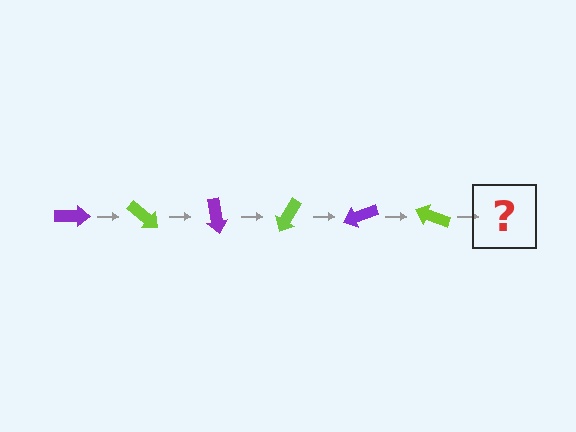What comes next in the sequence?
The next element should be a purple arrow, rotated 240 degrees from the start.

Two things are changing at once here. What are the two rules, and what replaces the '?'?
The two rules are that it rotates 40 degrees each step and the color cycles through purple and lime. The '?' should be a purple arrow, rotated 240 degrees from the start.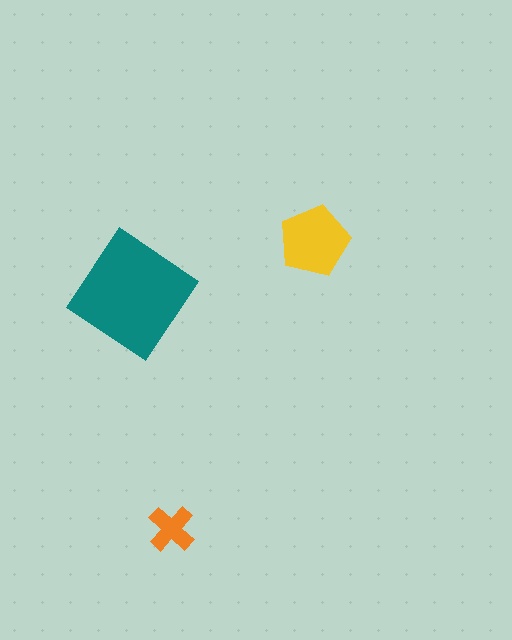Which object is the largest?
The teal diamond.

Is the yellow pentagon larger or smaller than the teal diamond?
Smaller.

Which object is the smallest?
The orange cross.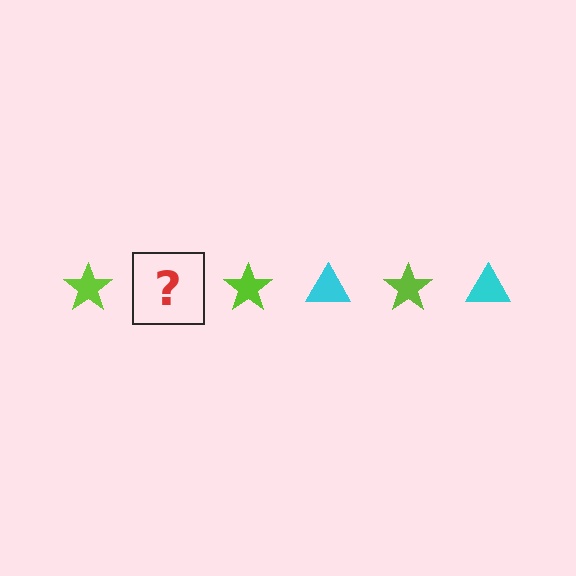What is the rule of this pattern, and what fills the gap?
The rule is that the pattern alternates between lime star and cyan triangle. The gap should be filled with a cyan triangle.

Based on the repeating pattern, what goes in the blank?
The blank should be a cyan triangle.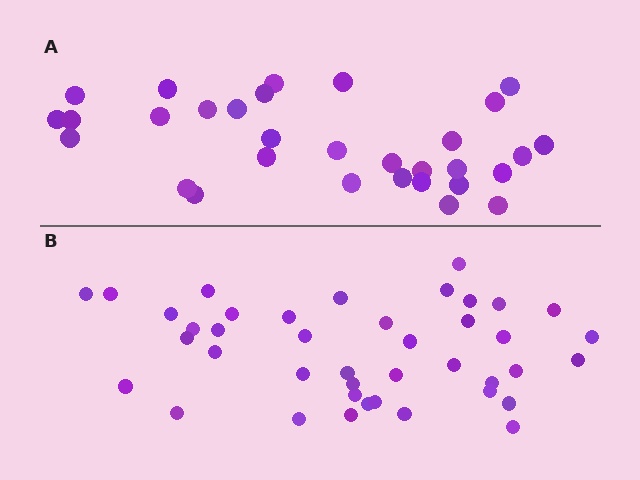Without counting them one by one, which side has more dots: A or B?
Region B (the bottom region) has more dots.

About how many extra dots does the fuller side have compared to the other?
Region B has roughly 10 or so more dots than region A.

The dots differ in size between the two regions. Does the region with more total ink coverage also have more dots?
No. Region A has more total ink coverage because its dots are larger, but region B actually contains more individual dots. Total area can be misleading — the number of items is what matters here.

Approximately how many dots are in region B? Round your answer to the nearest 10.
About 40 dots. (The exact count is 41, which rounds to 40.)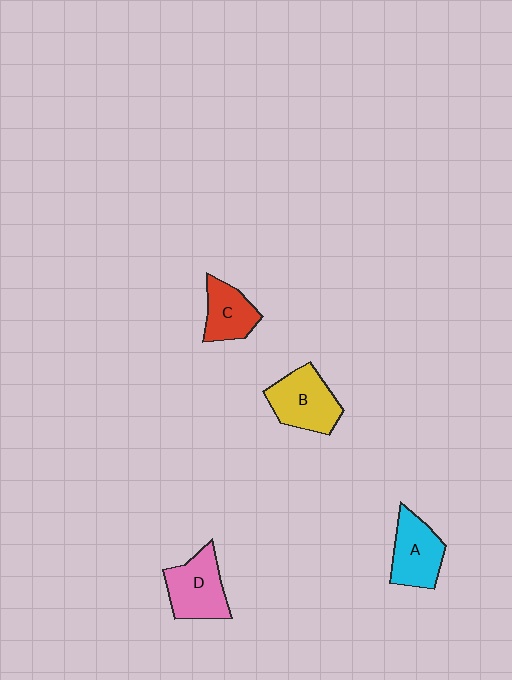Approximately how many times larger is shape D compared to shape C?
Approximately 1.3 times.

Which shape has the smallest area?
Shape C (red).